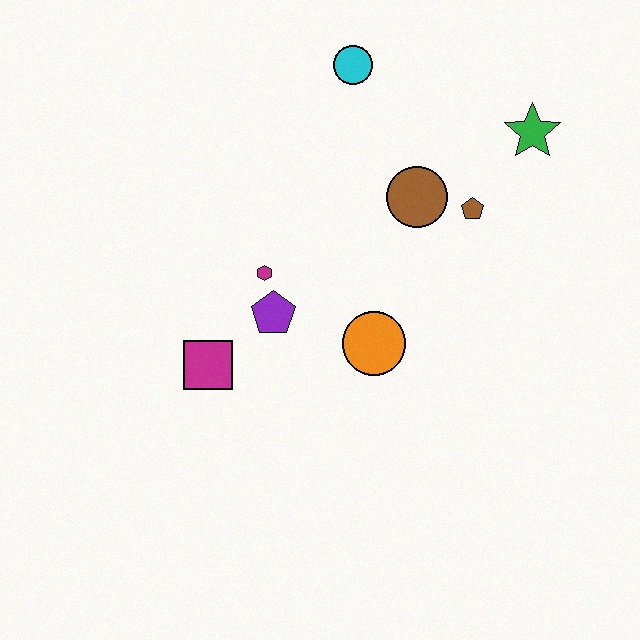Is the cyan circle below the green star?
No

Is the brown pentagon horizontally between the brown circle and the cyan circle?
No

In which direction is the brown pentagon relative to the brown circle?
The brown pentagon is to the right of the brown circle.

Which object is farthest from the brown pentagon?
The magenta square is farthest from the brown pentagon.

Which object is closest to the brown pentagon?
The brown circle is closest to the brown pentagon.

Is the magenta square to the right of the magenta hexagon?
No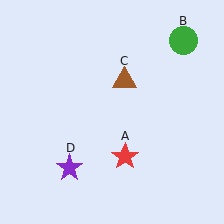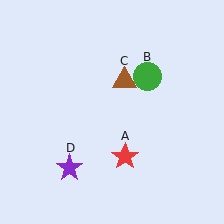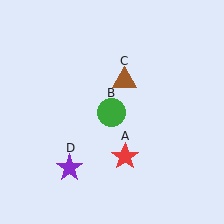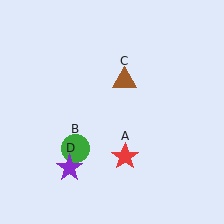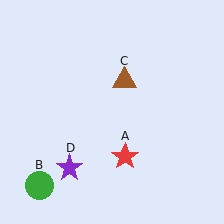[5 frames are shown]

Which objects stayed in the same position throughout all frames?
Red star (object A) and brown triangle (object C) and purple star (object D) remained stationary.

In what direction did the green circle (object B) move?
The green circle (object B) moved down and to the left.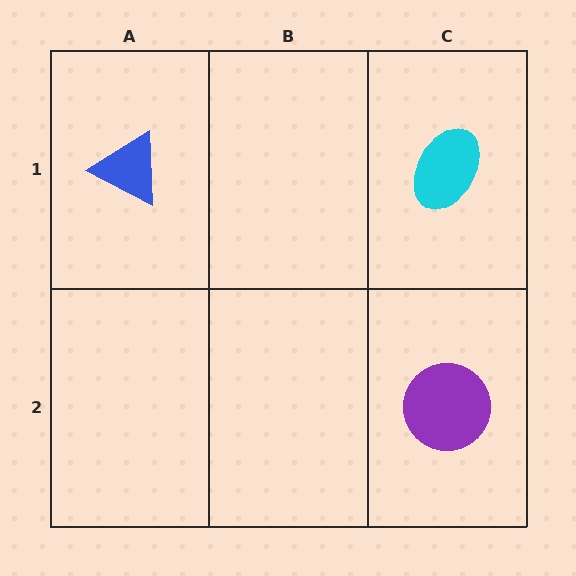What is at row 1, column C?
A cyan ellipse.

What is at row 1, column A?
A blue triangle.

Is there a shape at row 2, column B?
No, that cell is empty.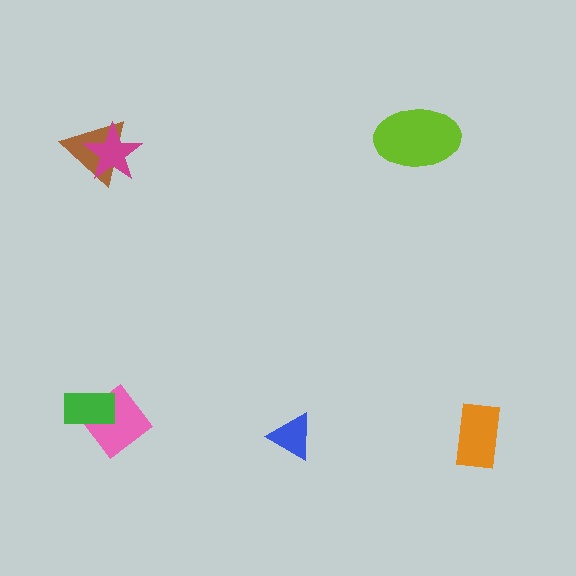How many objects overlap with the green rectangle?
1 object overlaps with the green rectangle.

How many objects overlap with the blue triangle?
0 objects overlap with the blue triangle.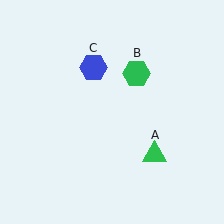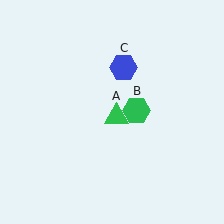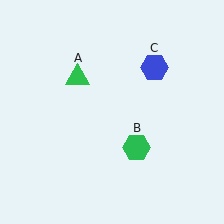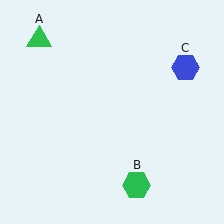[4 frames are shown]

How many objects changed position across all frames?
3 objects changed position: green triangle (object A), green hexagon (object B), blue hexagon (object C).